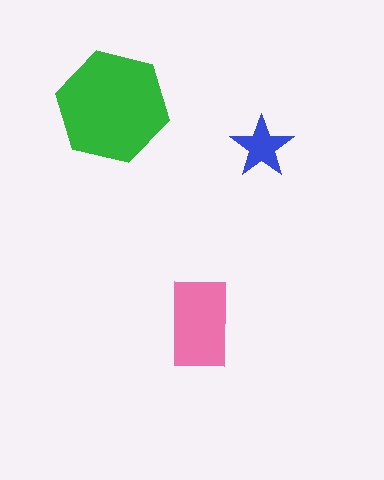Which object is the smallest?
The blue star.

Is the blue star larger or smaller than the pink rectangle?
Smaller.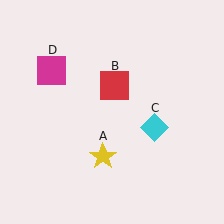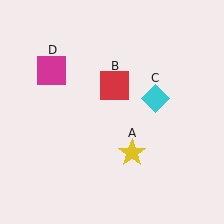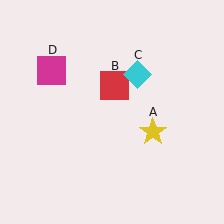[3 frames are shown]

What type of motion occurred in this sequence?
The yellow star (object A), cyan diamond (object C) rotated counterclockwise around the center of the scene.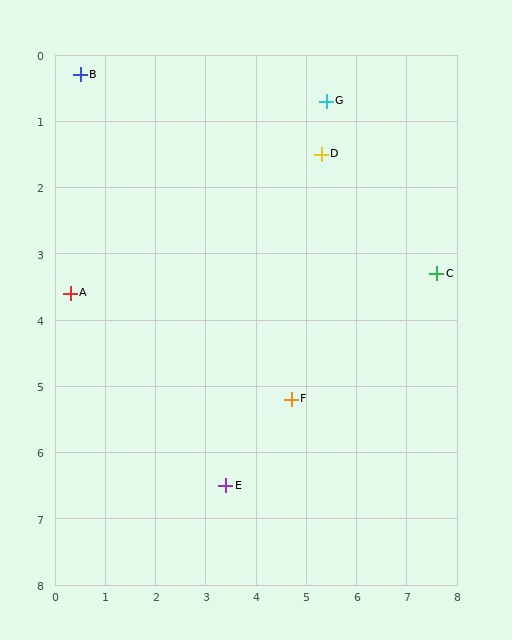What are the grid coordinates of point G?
Point G is at approximately (5.4, 0.7).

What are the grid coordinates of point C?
Point C is at approximately (7.6, 3.3).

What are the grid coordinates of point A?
Point A is at approximately (0.3, 3.6).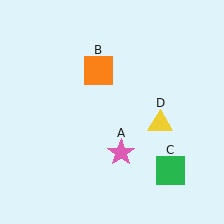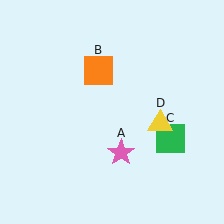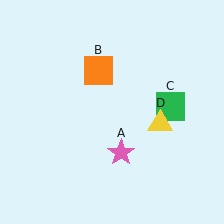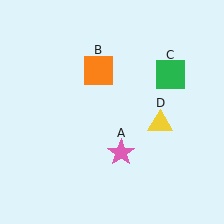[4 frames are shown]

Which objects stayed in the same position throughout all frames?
Pink star (object A) and orange square (object B) and yellow triangle (object D) remained stationary.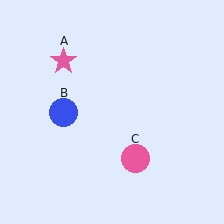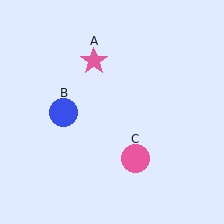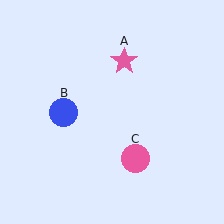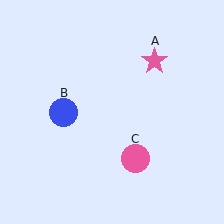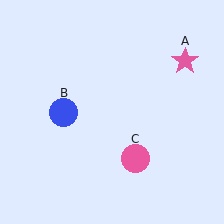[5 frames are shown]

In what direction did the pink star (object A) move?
The pink star (object A) moved right.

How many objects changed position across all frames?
1 object changed position: pink star (object A).